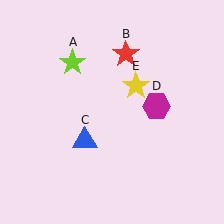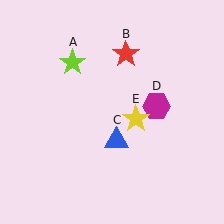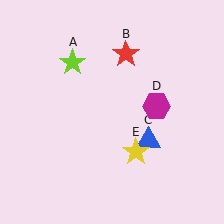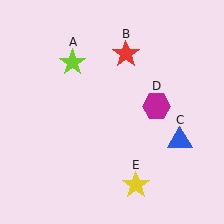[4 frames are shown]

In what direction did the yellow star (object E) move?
The yellow star (object E) moved down.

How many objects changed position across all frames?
2 objects changed position: blue triangle (object C), yellow star (object E).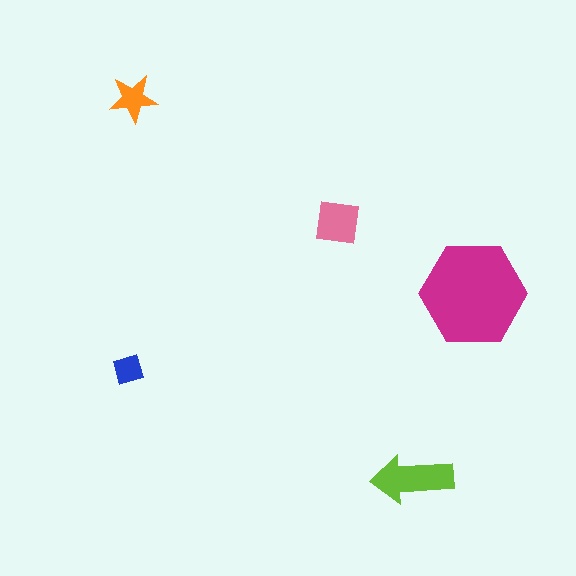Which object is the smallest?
The blue diamond.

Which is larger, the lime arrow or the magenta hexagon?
The magenta hexagon.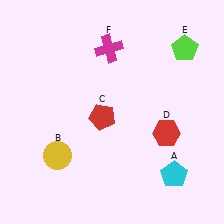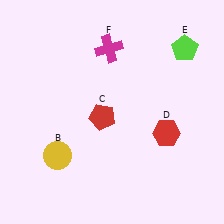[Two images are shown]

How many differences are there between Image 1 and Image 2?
There is 1 difference between the two images.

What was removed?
The cyan pentagon (A) was removed in Image 2.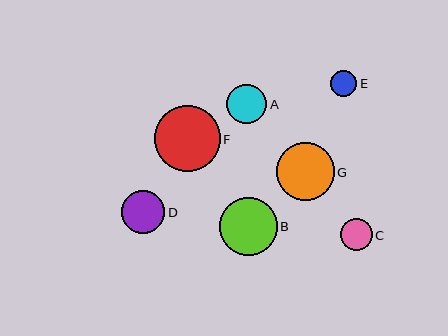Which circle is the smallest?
Circle E is the smallest with a size of approximately 26 pixels.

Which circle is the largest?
Circle F is the largest with a size of approximately 66 pixels.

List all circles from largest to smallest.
From largest to smallest: F, B, G, D, A, C, E.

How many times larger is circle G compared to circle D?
Circle G is approximately 1.3 times the size of circle D.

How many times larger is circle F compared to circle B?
Circle F is approximately 1.1 times the size of circle B.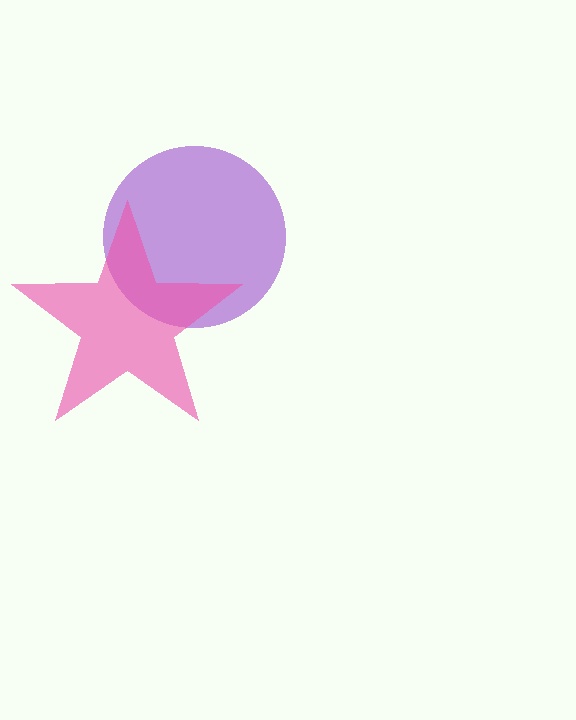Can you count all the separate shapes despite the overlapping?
Yes, there are 2 separate shapes.